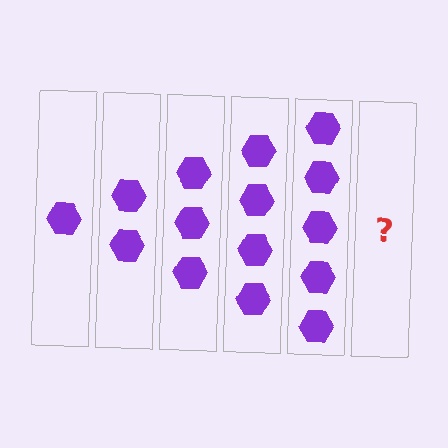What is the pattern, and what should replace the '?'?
The pattern is that each step adds one more hexagon. The '?' should be 6 hexagons.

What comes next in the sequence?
The next element should be 6 hexagons.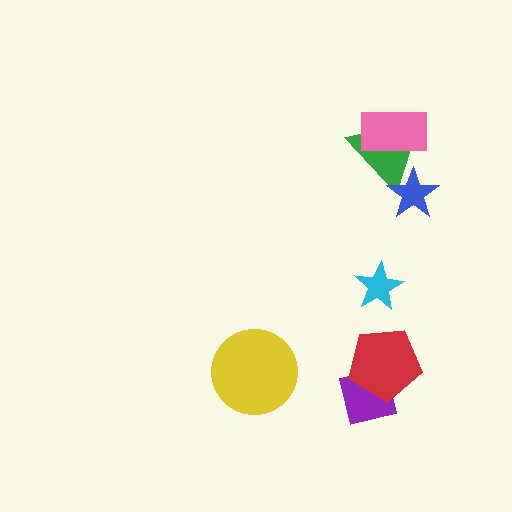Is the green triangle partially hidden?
Yes, it is partially covered by another shape.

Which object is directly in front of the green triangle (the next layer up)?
The pink rectangle is directly in front of the green triangle.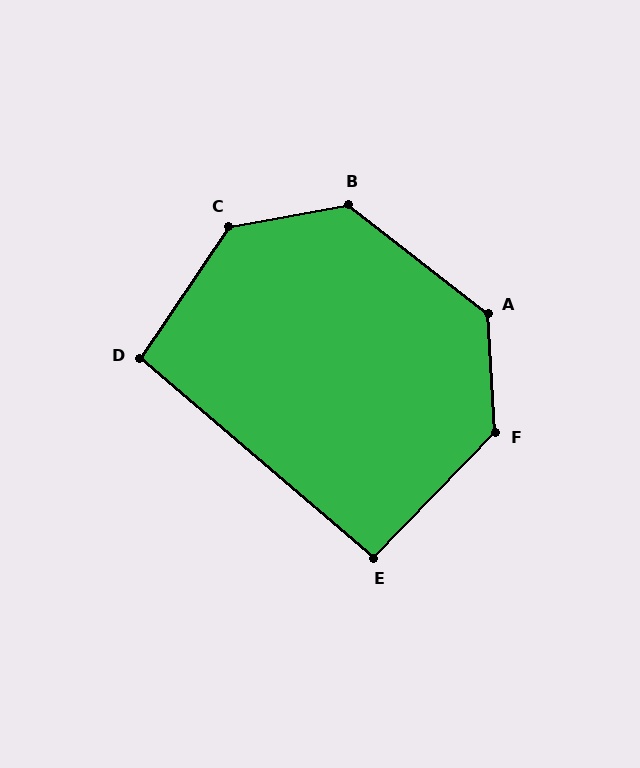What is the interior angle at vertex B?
Approximately 131 degrees (obtuse).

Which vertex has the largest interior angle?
C, at approximately 134 degrees.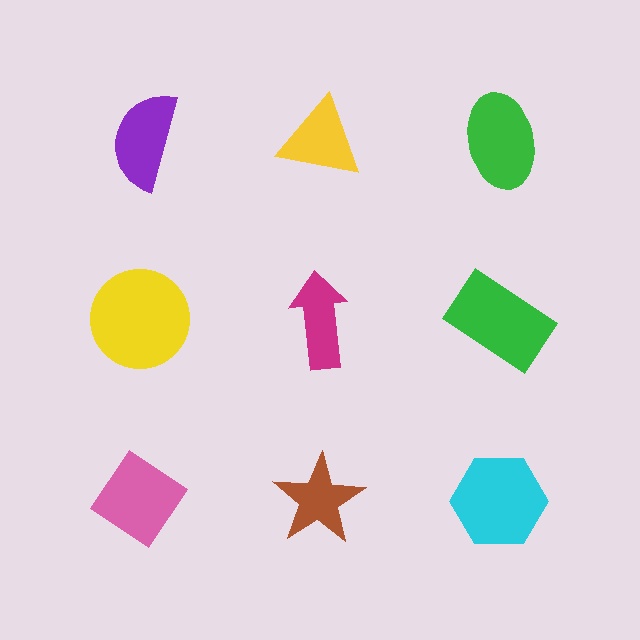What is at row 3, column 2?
A brown star.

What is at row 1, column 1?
A purple semicircle.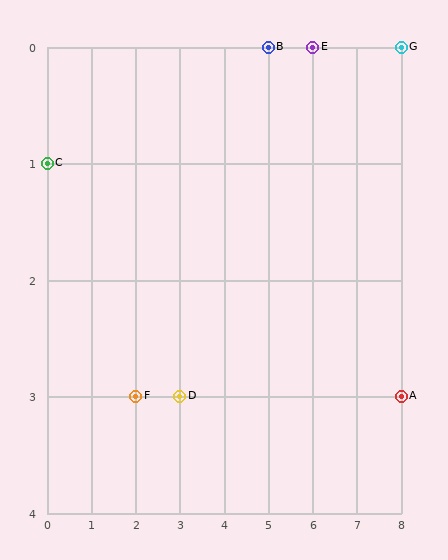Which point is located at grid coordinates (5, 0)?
Point B is at (5, 0).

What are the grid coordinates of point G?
Point G is at grid coordinates (8, 0).